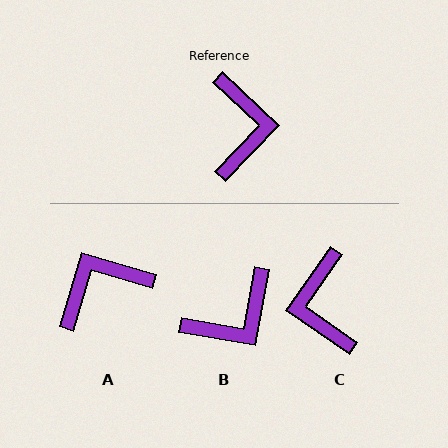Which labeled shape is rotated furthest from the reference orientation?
C, about 172 degrees away.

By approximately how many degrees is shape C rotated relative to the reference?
Approximately 172 degrees clockwise.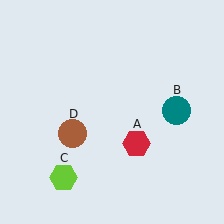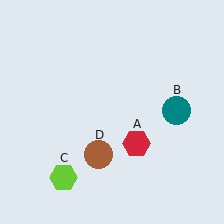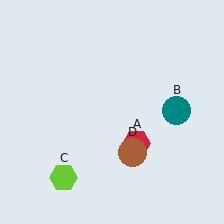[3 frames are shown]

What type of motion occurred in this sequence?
The brown circle (object D) rotated counterclockwise around the center of the scene.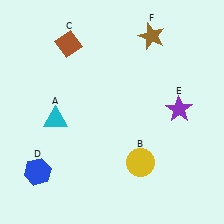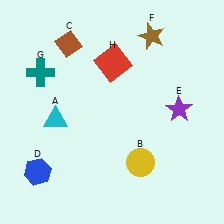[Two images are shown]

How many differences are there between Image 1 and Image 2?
There are 2 differences between the two images.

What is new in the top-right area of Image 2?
A red square (H) was added in the top-right area of Image 2.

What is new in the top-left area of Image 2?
A teal cross (G) was added in the top-left area of Image 2.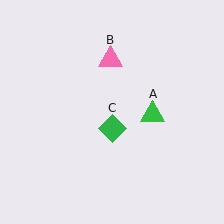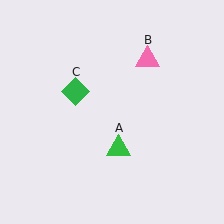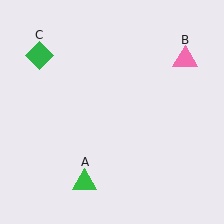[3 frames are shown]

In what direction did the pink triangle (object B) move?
The pink triangle (object B) moved right.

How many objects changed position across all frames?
3 objects changed position: green triangle (object A), pink triangle (object B), green diamond (object C).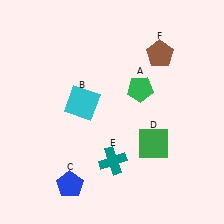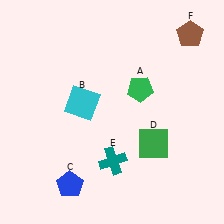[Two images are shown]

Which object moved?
The brown pentagon (F) moved right.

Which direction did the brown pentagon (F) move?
The brown pentagon (F) moved right.